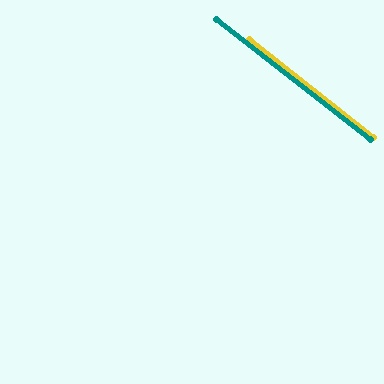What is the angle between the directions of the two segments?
Approximately 1 degree.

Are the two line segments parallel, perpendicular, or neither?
Parallel — their directions differ by only 0.7°.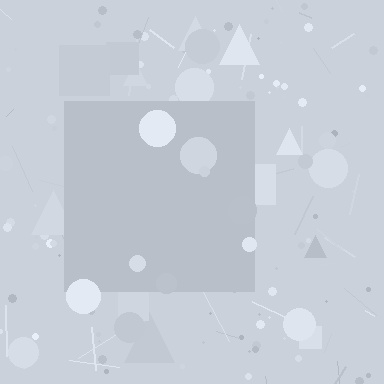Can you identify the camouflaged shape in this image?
The camouflaged shape is a square.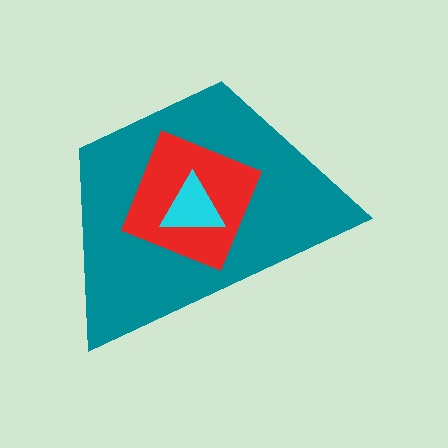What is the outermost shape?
The teal trapezoid.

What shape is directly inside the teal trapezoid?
The red square.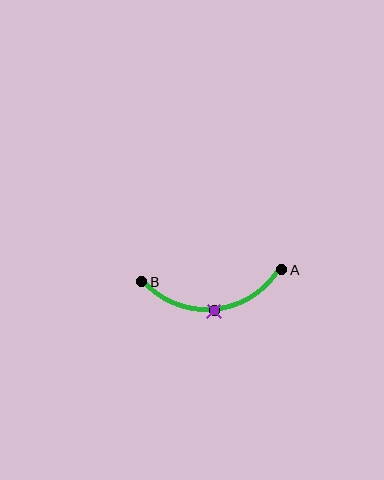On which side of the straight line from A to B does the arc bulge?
The arc bulges below the straight line connecting A and B.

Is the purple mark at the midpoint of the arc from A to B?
Yes. The purple mark lies on the arc at equal arc-length from both A and B — it is the arc midpoint.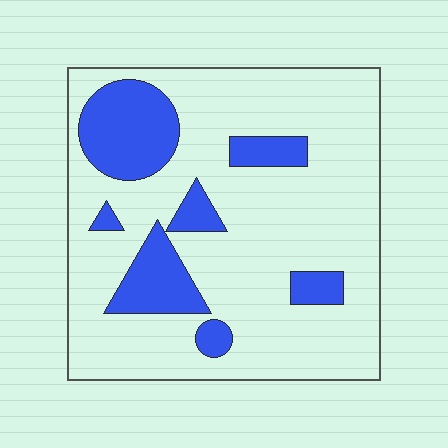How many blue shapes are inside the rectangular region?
7.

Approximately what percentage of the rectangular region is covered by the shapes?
Approximately 20%.